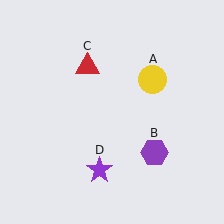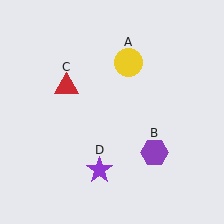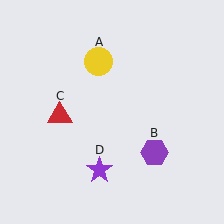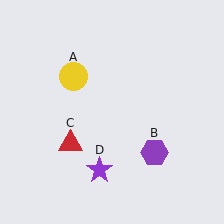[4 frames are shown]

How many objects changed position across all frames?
2 objects changed position: yellow circle (object A), red triangle (object C).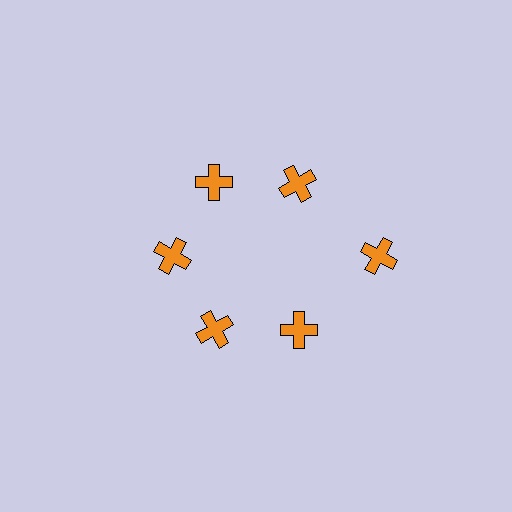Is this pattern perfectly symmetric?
No. The 6 orange crosses are arranged in a ring, but one element near the 3 o'clock position is pushed outward from the center, breaking the 6-fold rotational symmetry.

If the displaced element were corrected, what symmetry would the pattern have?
It would have 6-fold rotational symmetry — the pattern would map onto itself every 60 degrees.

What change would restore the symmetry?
The symmetry would be restored by moving it inward, back onto the ring so that all 6 crosses sit at equal angles and equal distance from the center.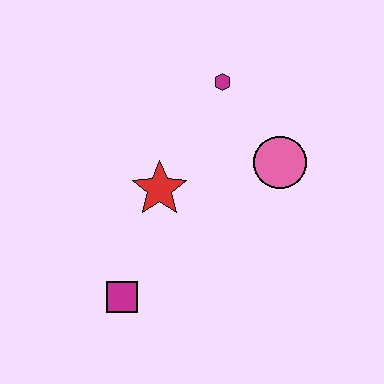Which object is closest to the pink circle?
The magenta hexagon is closest to the pink circle.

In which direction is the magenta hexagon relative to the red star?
The magenta hexagon is above the red star.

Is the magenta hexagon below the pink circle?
No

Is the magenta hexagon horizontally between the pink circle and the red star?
Yes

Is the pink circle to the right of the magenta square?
Yes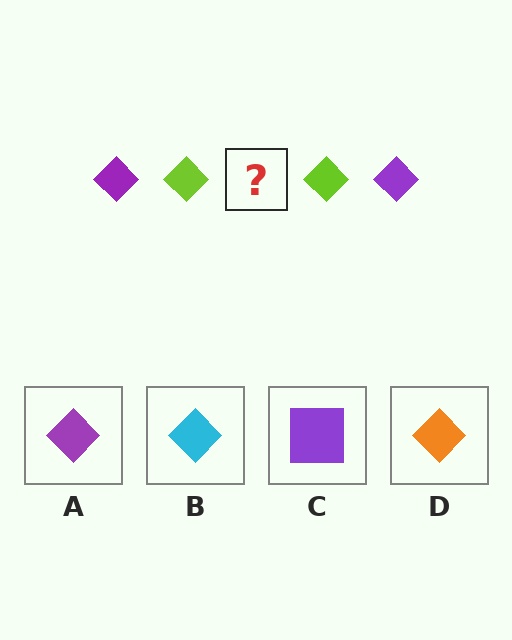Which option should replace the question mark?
Option A.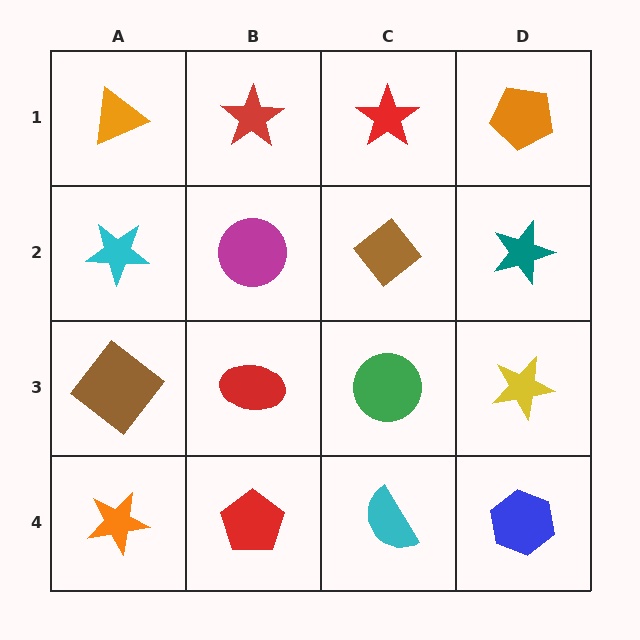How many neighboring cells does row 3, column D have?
3.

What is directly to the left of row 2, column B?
A cyan star.